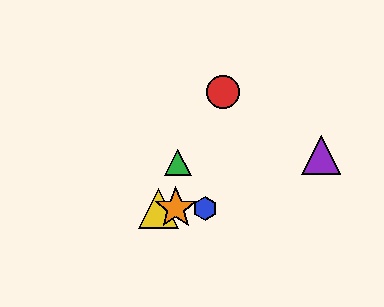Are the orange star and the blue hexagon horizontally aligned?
Yes, both are at y≈208.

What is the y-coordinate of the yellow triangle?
The yellow triangle is at y≈208.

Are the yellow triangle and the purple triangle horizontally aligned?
No, the yellow triangle is at y≈208 and the purple triangle is at y≈155.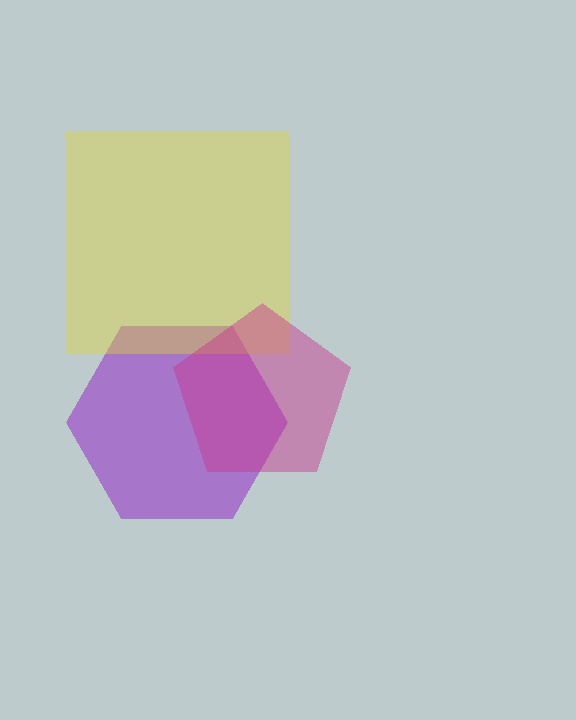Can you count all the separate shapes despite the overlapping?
Yes, there are 3 separate shapes.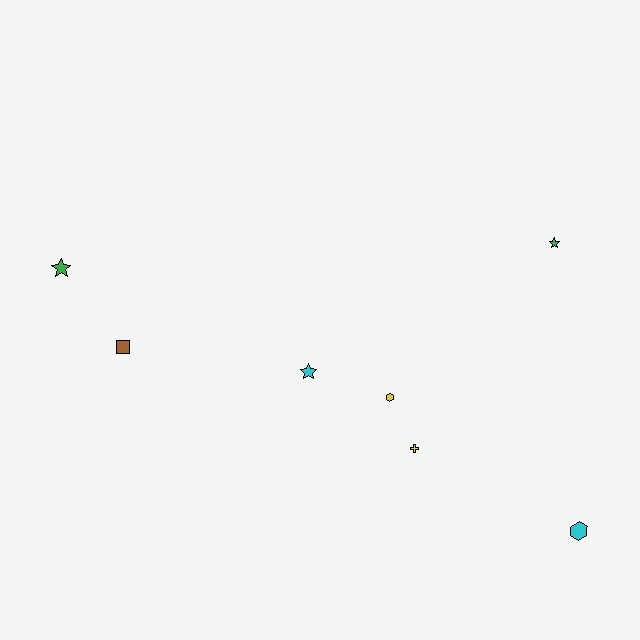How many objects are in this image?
There are 7 objects.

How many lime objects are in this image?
There are no lime objects.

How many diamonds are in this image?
There are no diamonds.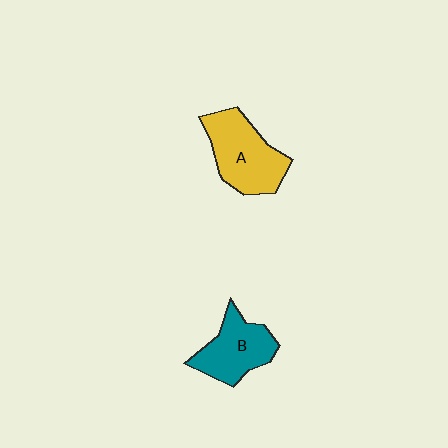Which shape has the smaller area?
Shape B (teal).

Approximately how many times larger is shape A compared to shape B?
Approximately 1.2 times.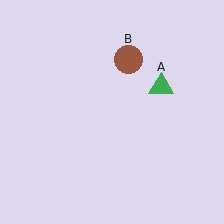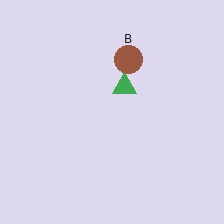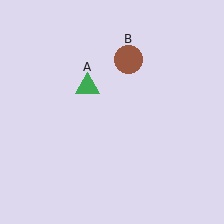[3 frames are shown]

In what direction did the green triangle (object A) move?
The green triangle (object A) moved left.